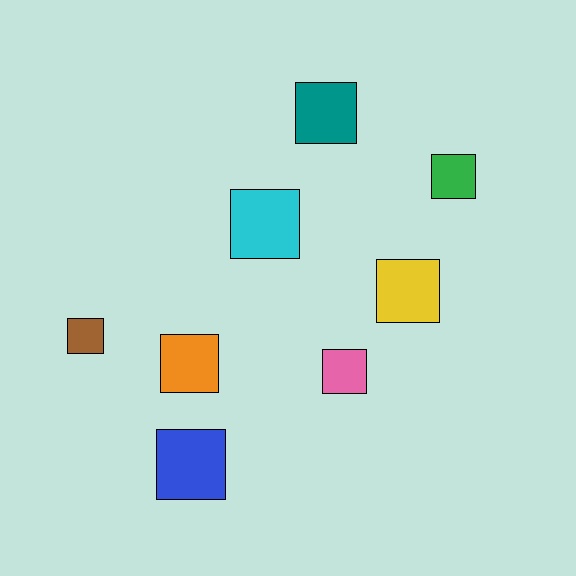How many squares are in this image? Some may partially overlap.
There are 8 squares.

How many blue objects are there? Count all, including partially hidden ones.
There is 1 blue object.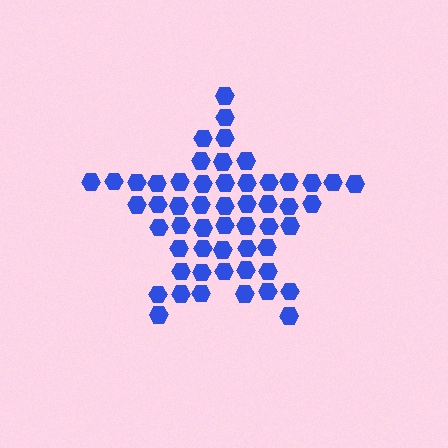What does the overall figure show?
The overall figure shows a star.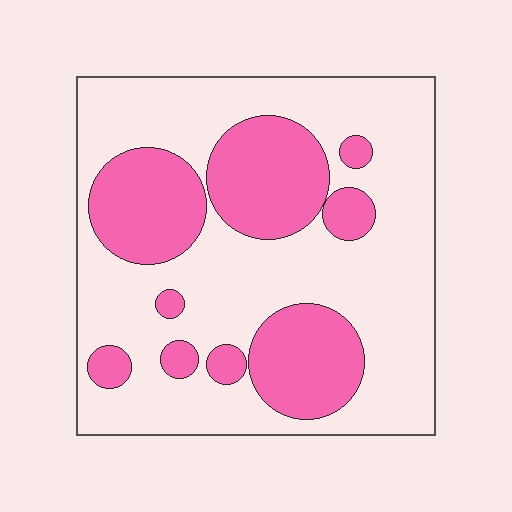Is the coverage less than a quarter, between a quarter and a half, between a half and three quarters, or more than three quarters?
Between a quarter and a half.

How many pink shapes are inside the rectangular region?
9.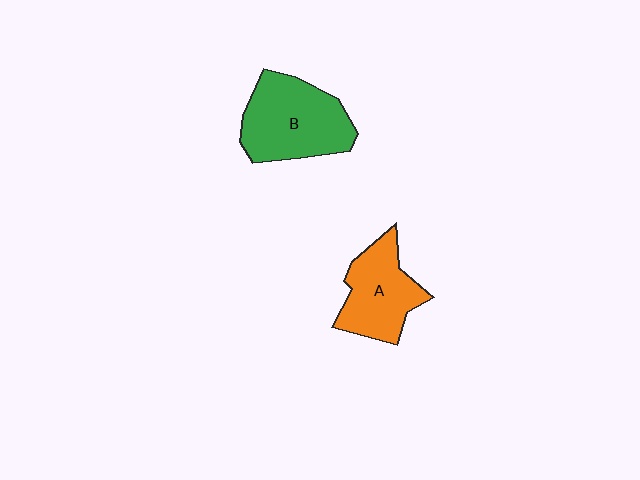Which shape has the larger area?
Shape B (green).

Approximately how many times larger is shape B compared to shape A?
Approximately 1.3 times.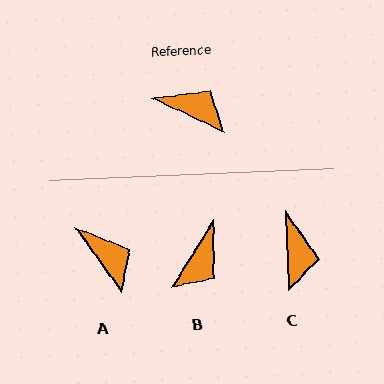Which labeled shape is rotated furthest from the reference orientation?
B, about 97 degrees away.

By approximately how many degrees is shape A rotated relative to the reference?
Approximately 29 degrees clockwise.